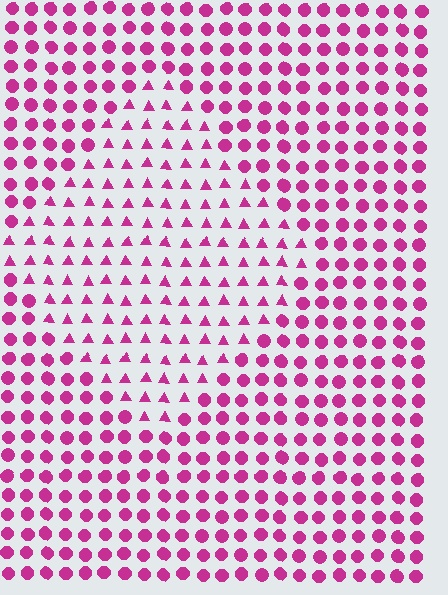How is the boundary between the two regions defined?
The boundary is defined by a change in element shape: triangles inside vs. circles outside. All elements share the same color and spacing.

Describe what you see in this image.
The image is filled with small magenta elements arranged in a uniform grid. A diamond-shaped region contains triangles, while the surrounding area contains circles. The boundary is defined purely by the change in element shape.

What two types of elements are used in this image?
The image uses triangles inside the diamond region and circles outside it.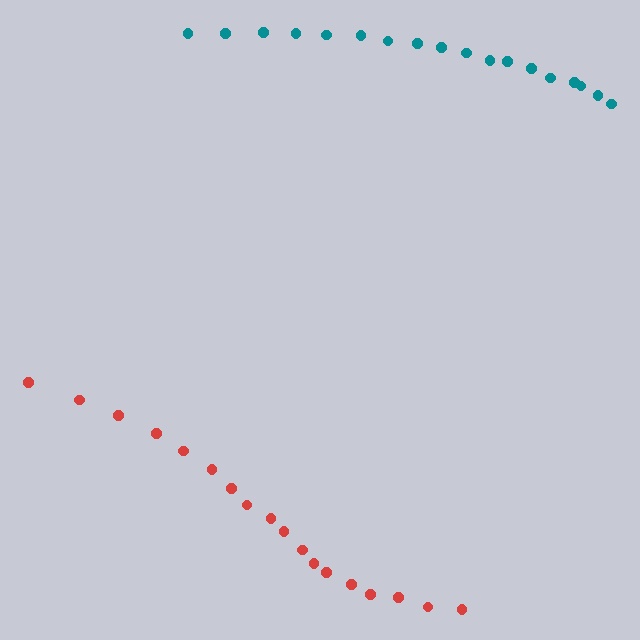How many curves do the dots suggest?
There are 2 distinct paths.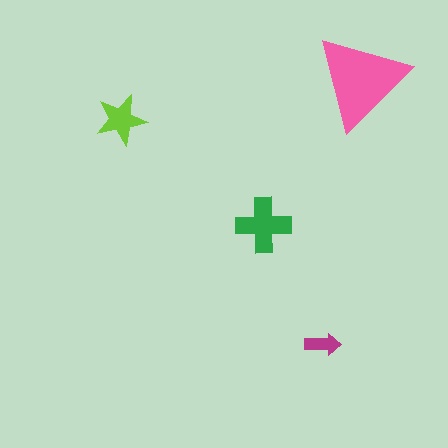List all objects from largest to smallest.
The pink triangle, the green cross, the lime star, the magenta arrow.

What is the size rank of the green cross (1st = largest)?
2nd.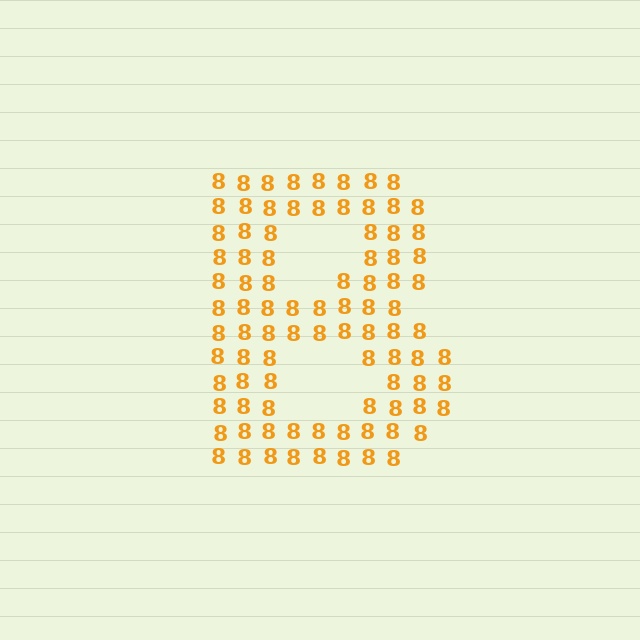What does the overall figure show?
The overall figure shows the letter B.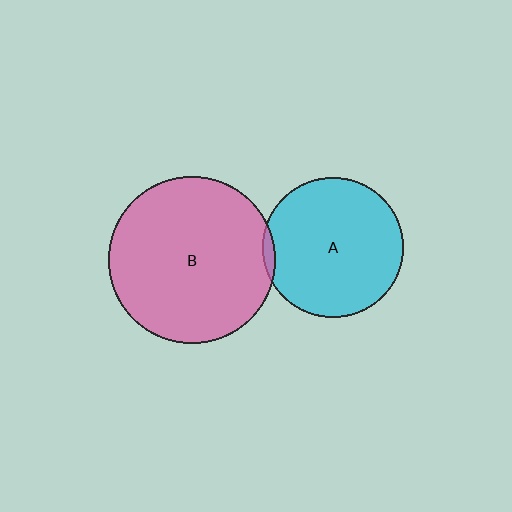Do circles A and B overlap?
Yes.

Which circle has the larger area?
Circle B (pink).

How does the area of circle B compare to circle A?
Approximately 1.4 times.